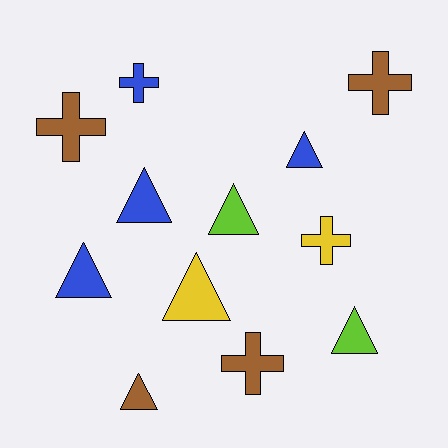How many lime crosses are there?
There are no lime crosses.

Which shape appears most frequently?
Triangle, with 7 objects.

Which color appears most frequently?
Blue, with 4 objects.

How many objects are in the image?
There are 12 objects.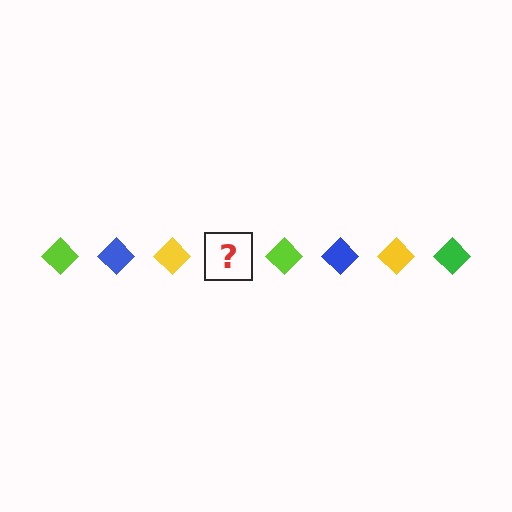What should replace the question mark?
The question mark should be replaced with a green diamond.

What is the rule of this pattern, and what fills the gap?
The rule is that the pattern cycles through lime, blue, yellow, green diamonds. The gap should be filled with a green diamond.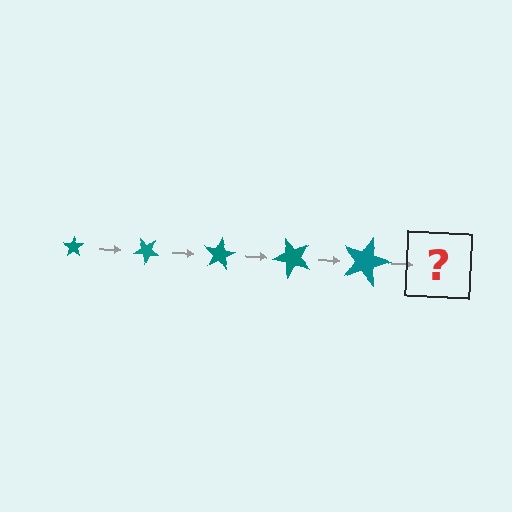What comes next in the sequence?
The next element should be a star, larger than the previous one and rotated 200 degrees from the start.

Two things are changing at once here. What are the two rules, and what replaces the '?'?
The two rules are that the star grows larger each step and it rotates 40 degrees each step. The '?' should be a star, larger than the previous one and rotated 200 degrees from the start.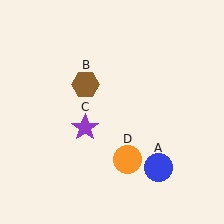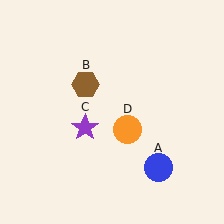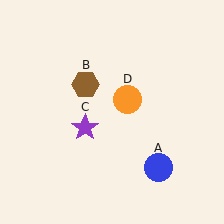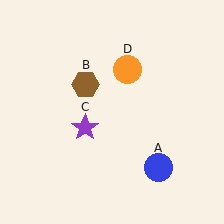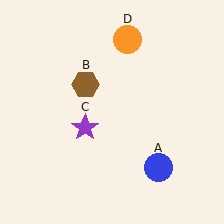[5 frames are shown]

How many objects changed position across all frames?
1 object changed position: orange circle (object D).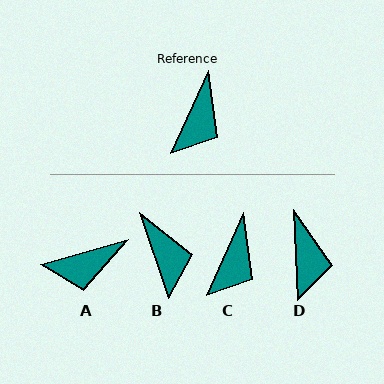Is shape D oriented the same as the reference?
No, it is off by about 27 degrees.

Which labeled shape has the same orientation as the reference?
C.